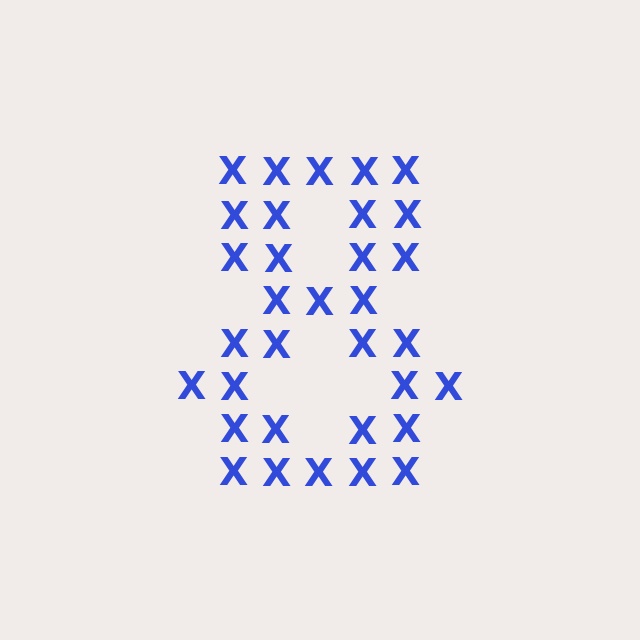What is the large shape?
The large shape is the digit 8.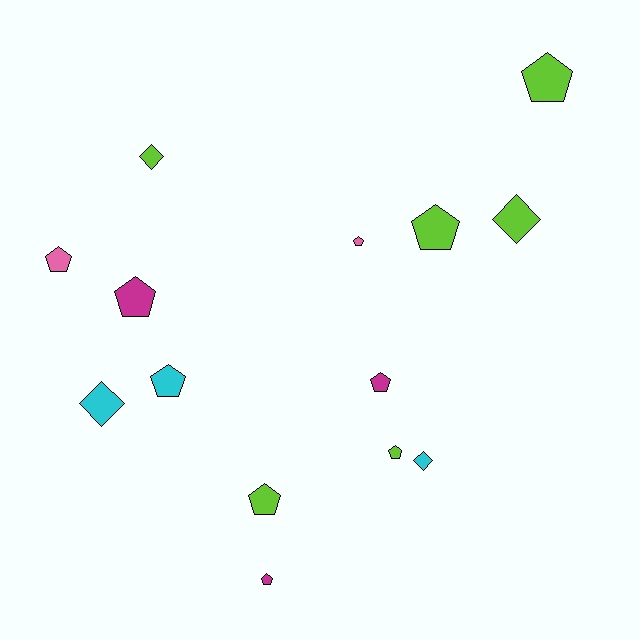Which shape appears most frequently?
Pentagon, with 10 objects.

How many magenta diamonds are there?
There are no magenta diamonds.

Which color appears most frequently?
Lime, with 6 objects.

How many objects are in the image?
There are 14 objects.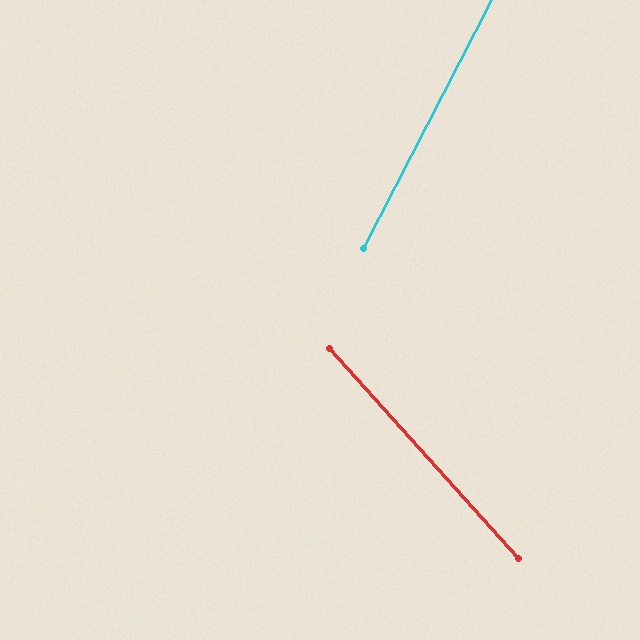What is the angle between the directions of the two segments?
Approximately 69 degrees.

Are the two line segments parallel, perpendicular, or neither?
Neither parallel nor perpendicular — they differ by about 69°.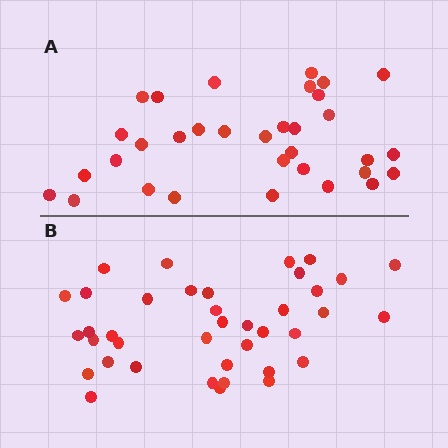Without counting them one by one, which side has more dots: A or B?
Region B (the bottom region) has more dots.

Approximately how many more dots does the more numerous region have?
Region B has about 6 more dots than region A.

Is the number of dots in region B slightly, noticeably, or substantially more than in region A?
Region B has only slightly more — the two regions are fairly close. The ratio is roughly 1.2 to 1.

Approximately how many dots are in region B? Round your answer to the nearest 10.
About 40 dots. (The exact count is 39, which rounds to 40.)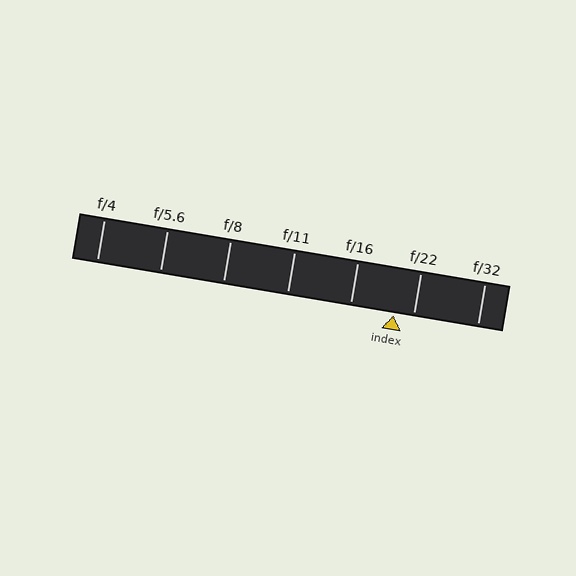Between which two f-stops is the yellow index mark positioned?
The index mark is between f/16 and f/22.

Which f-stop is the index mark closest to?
The index mark is closest to f/22.